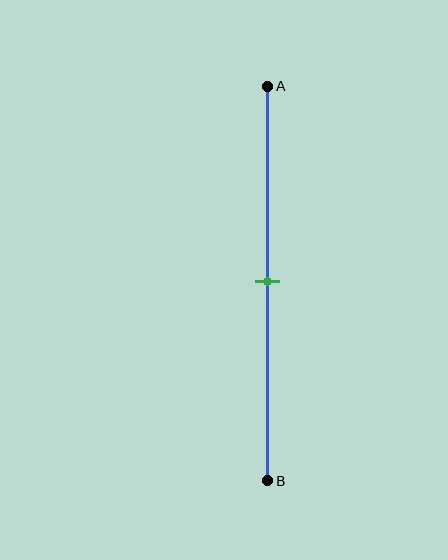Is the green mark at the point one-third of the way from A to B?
No, the mark is at about 50% from A, not at the 33% one-third point.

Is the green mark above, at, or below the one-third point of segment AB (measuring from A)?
The green mark is below the one-third point of segment AB.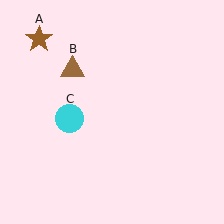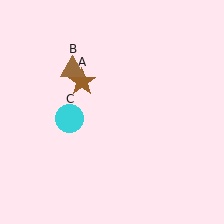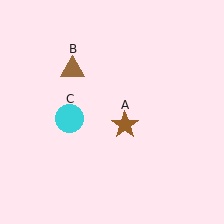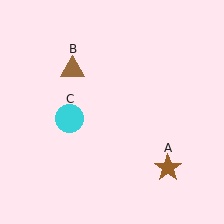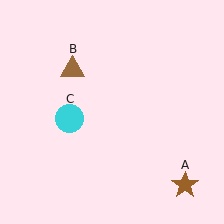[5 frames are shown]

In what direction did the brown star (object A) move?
The brown star (object A) moved down and to the right.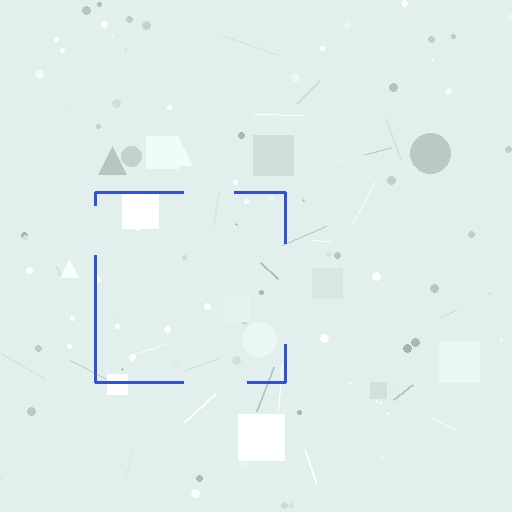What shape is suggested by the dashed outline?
The dashed outline suggests a square.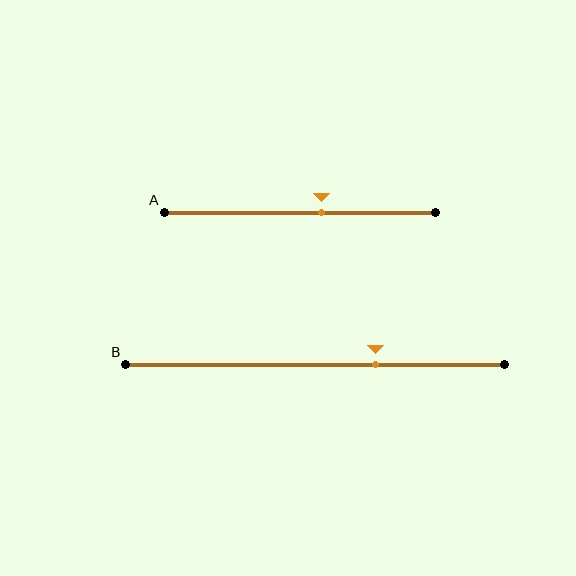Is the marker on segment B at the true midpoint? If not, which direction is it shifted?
No, the marker on segment B is shifted to the right by about 16% of the segment length.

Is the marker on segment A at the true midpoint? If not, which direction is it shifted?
No, the marker on segment A is shifted to the right by about 8% of the segment length.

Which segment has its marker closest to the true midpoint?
Segment A has its marker closest to the true midpoint.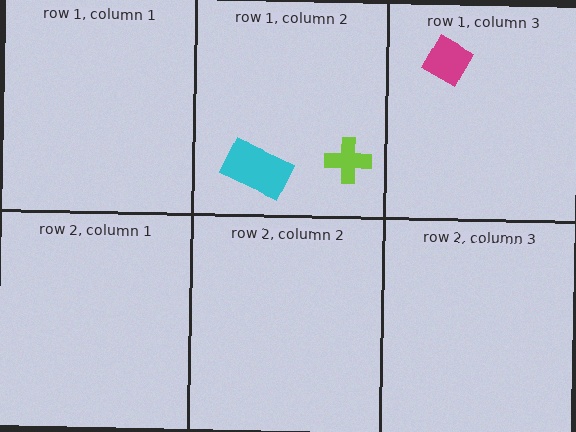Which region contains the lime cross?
The row 1, column 2 region.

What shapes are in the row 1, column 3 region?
The magenta diamond.